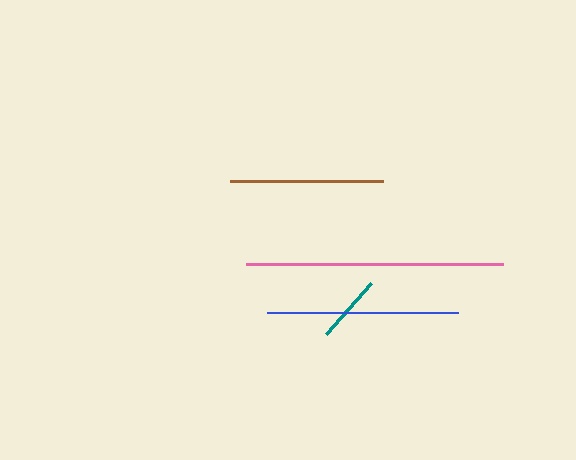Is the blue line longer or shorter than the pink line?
The pink line is longer than the blue line.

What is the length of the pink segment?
The pink segment is approximately 257 pixels long.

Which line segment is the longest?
The pink line is the longest at approximately 257 pixels.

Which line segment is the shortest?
The teal line is the shortest at approximately 68 pixels.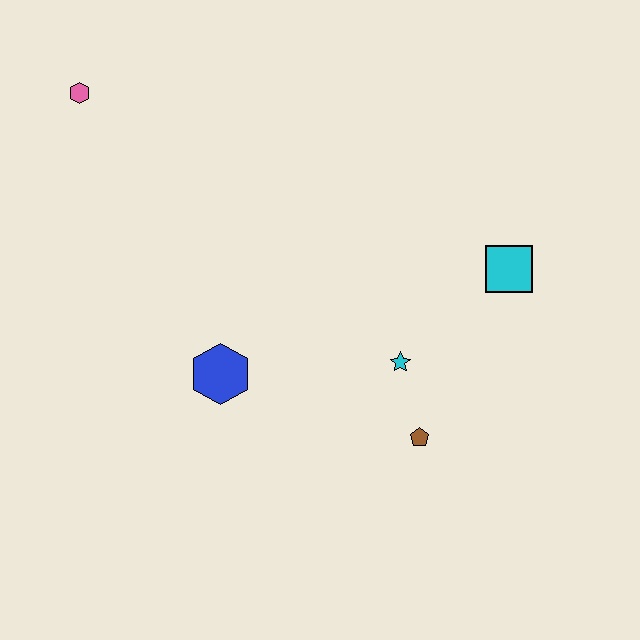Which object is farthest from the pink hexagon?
The brown pentagon is farthest from the pink hexagon.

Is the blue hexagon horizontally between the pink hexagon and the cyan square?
Yes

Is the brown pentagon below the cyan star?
Yes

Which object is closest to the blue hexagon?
The cyan star is closest to the blue hexagon.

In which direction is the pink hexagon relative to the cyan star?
The pink hexagon is to the left of the cyan star.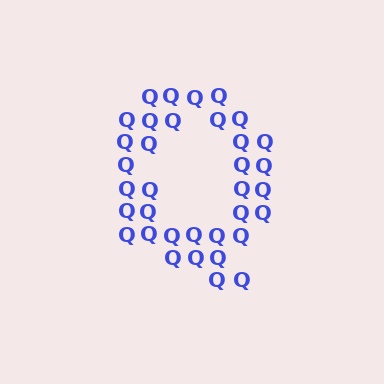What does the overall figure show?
The overall figure shows the letter Q.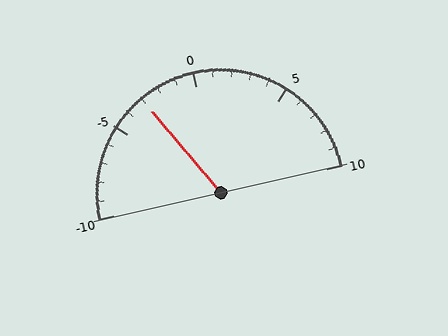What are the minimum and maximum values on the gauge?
The gauge ranges from -10 to 10.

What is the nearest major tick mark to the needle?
The nearest major tick mark is -5.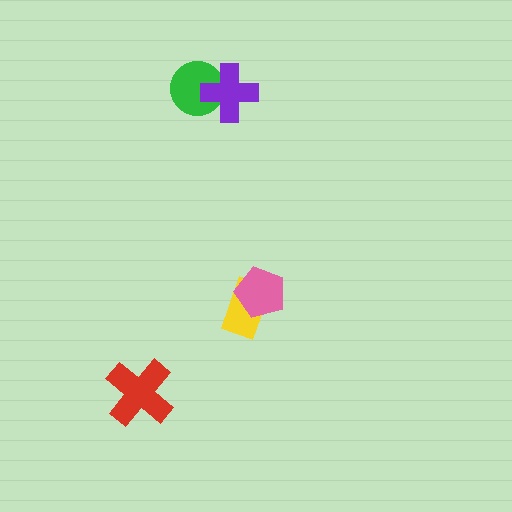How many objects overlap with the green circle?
1 object overlaps with the green circle.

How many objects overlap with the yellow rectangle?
1 object overlaps with the yellow rectangle.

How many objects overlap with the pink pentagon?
1 object overlaps with the pink pentagon.